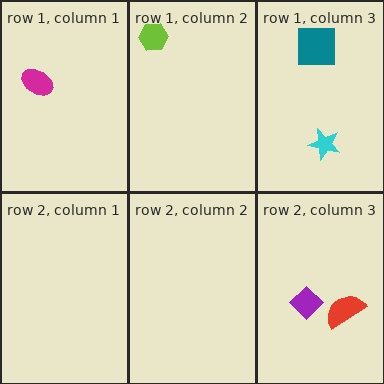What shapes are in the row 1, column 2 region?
The lime hexagon.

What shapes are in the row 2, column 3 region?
The purple diamond, the red semicircle.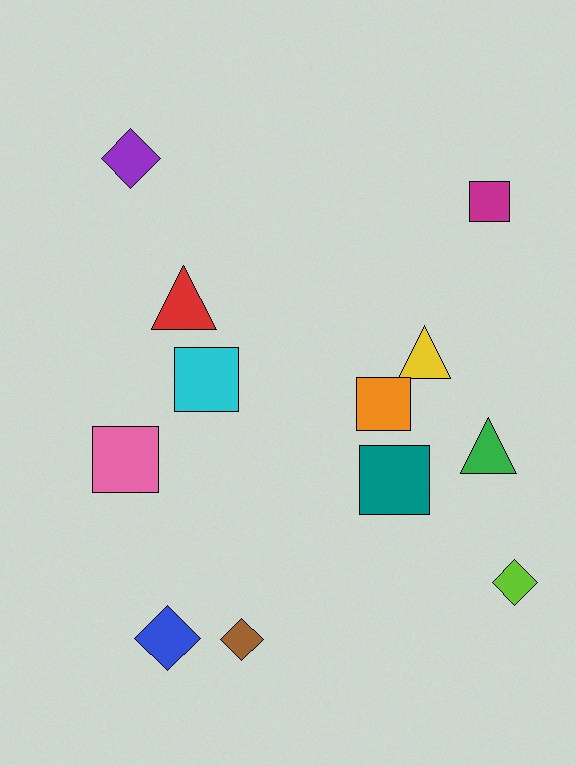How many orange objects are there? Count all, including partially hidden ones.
There is 1 orange object.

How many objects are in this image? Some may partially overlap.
There are 12 objects.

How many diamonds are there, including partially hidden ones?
There are 4 diamonds.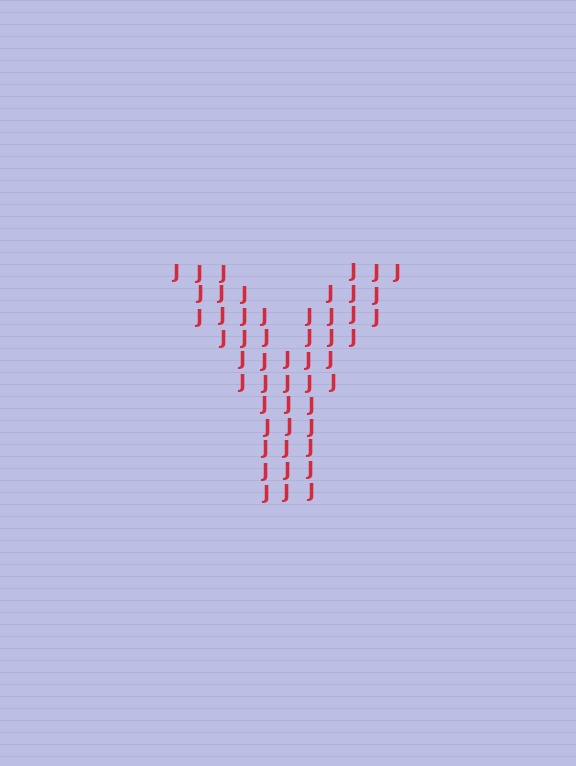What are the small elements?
The small elements are letter J's.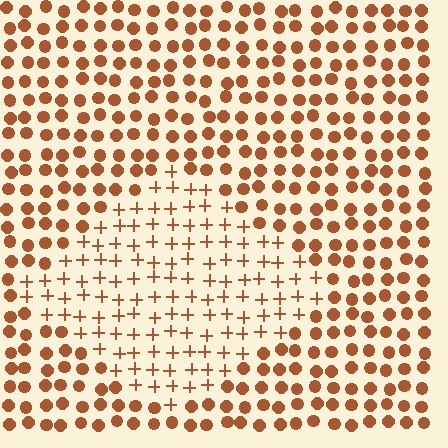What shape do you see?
I see a diamond.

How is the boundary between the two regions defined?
The boundary is defined by a change in element shape: plus signs inside vs. circles outside. All elements share the same color and spacing.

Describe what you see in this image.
The image is filled with small brown elements arranged in a uniform grid. A diamond-shaped region contains plus signs, while the surrounding area contains circles. The boundary is defined purely by the change in element shape.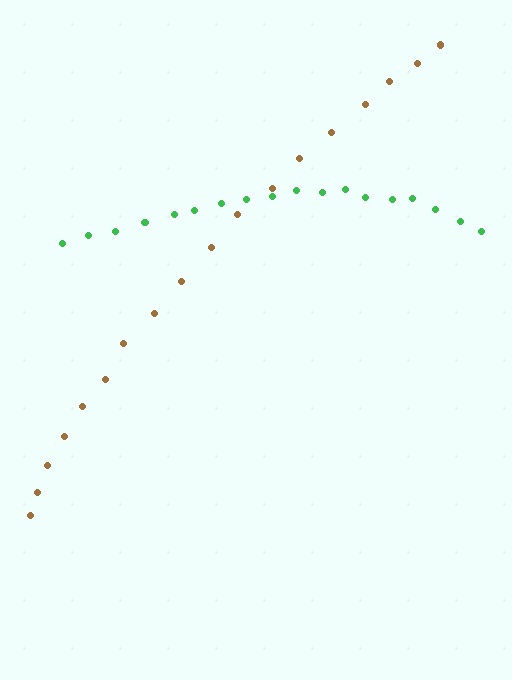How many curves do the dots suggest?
There are 2 distinct paths.